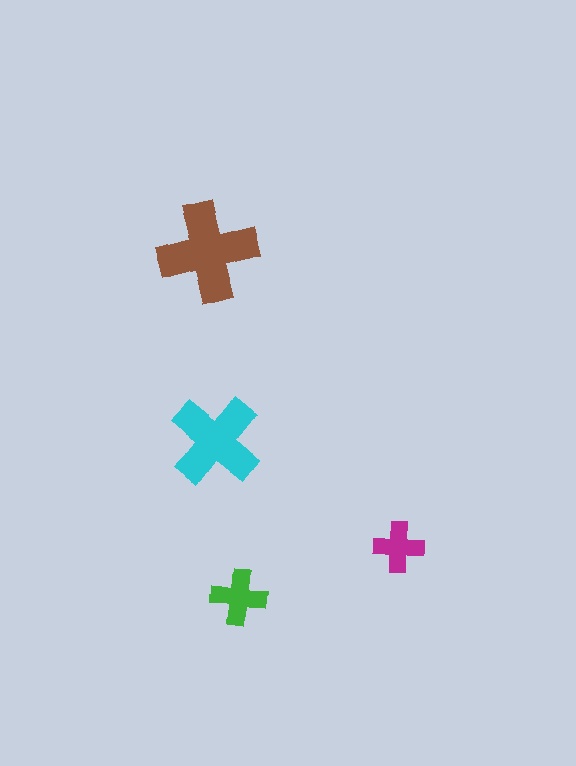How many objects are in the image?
There are 4 objects in the image.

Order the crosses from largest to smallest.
the brown one, the cyan one, the green one, the magenta one.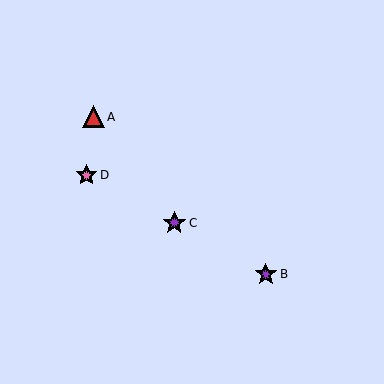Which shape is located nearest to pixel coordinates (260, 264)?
The purple star (labeled B) at (266, 274) is nearest to that location.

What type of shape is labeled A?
Shape A is a red triangle.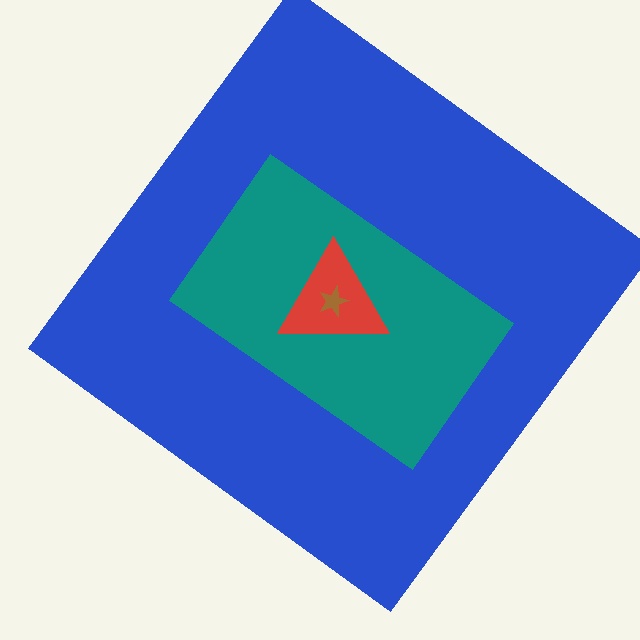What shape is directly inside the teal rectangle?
The red triangle.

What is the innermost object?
The brown star.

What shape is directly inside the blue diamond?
The teal rectangle.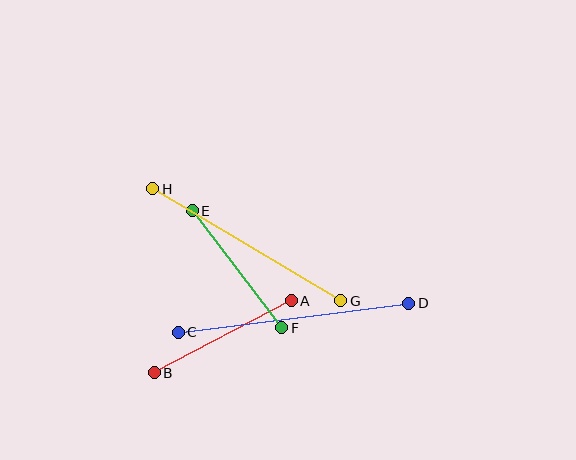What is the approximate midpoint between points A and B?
The midpoint is at approximately (223, 337) pixels.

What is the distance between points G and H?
The distance is approximately 219 pixels.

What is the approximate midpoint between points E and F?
The midpoint is at approximately (237, 269) pixels.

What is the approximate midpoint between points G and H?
The midpoint is at approximately (247, 245) pixels.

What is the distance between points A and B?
The distance is approximately 155 pixels.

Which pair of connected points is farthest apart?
Points C and D are farthest apart.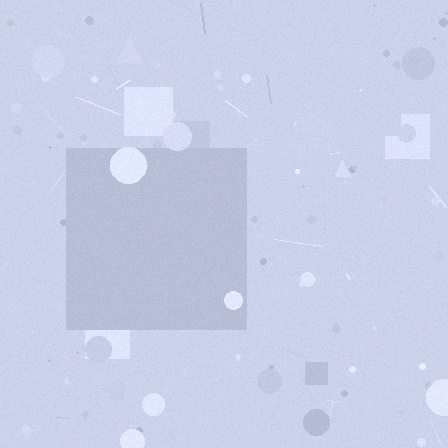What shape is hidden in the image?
A square is hidden in the image.